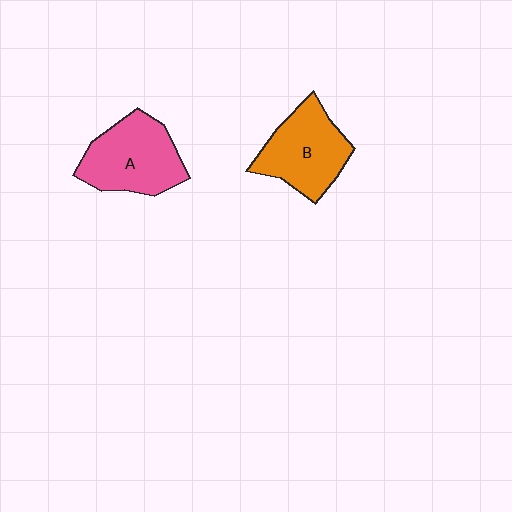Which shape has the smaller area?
Shape B (orange).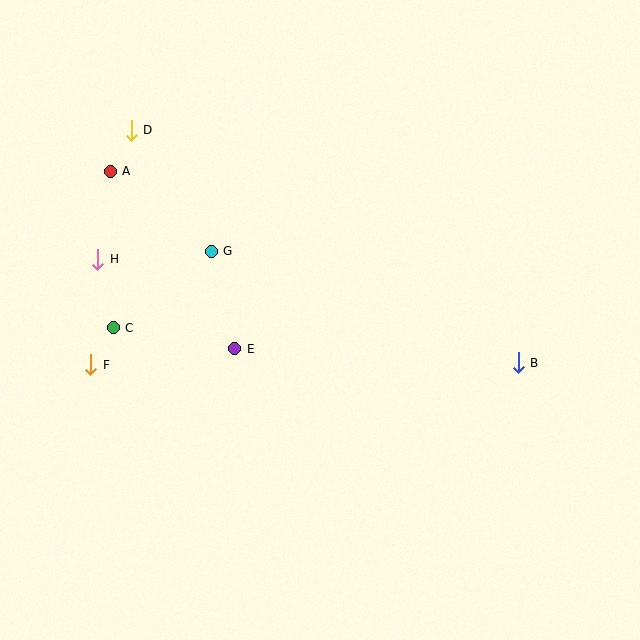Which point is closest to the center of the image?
Point E at (235, 349) is closest to the center.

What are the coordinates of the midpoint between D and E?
The midpoint between D and E is at (183, 239).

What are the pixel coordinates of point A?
Point A is at (110, 171).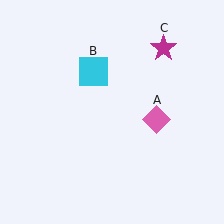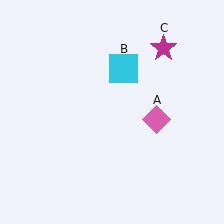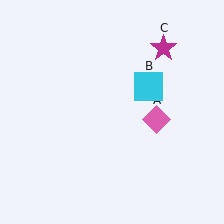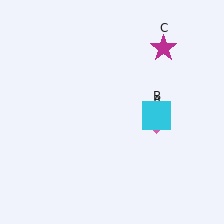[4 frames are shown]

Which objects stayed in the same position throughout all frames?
Pink diamond (object A) and magenta star (object C) remained stationary.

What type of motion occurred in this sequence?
The cyan square (object B) rotated clockwise around the center of the scene.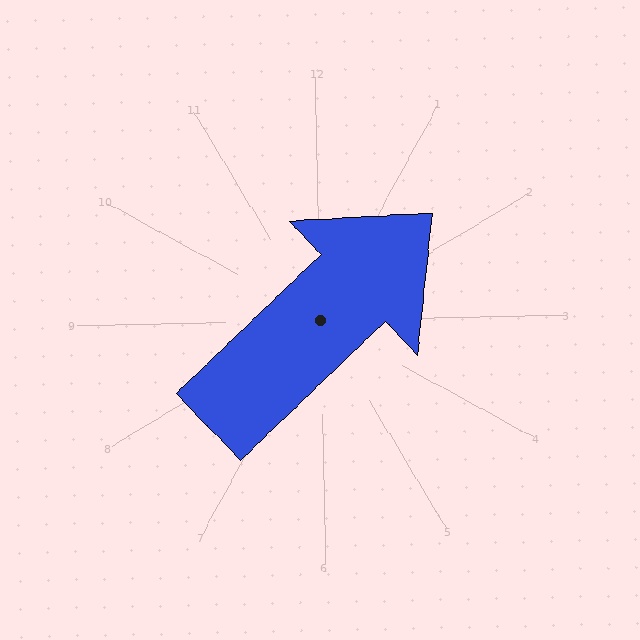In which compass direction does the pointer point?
Northeast.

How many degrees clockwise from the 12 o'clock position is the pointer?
Approximately 48 degrees.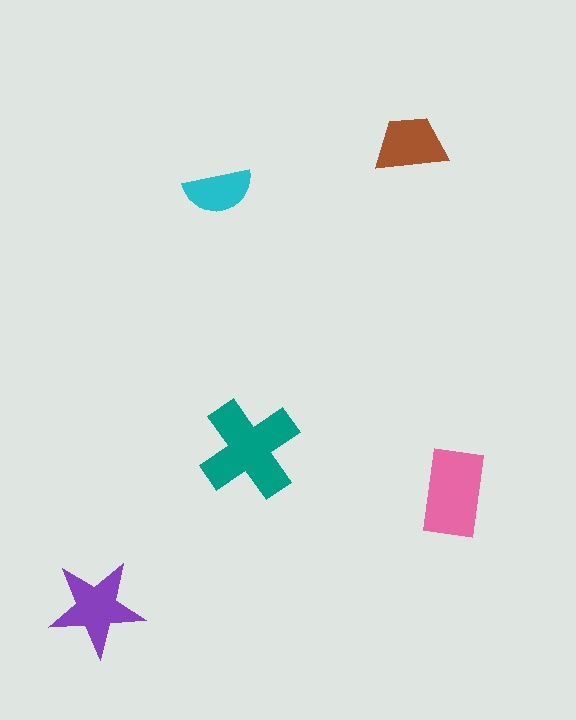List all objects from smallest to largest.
The cyan semicircle, the brown trapezoid, the purple star, the pink rectangle, the teal cross.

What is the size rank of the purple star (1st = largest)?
3rd.